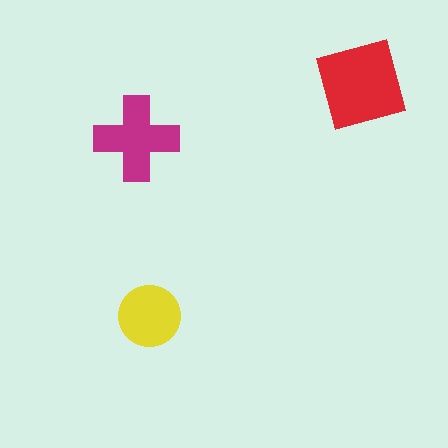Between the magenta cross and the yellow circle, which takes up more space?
The magenta cross.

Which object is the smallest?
The yellow circle.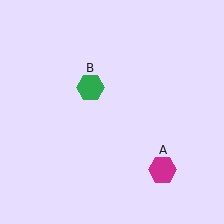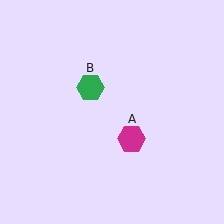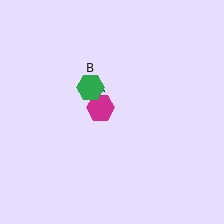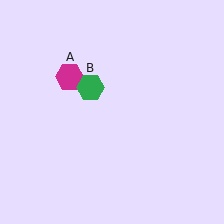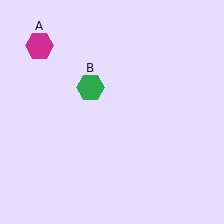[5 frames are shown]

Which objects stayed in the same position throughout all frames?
Green hexagon (object B) remained stationary.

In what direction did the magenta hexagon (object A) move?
The magenta hexagon (object A) moved up and to the left.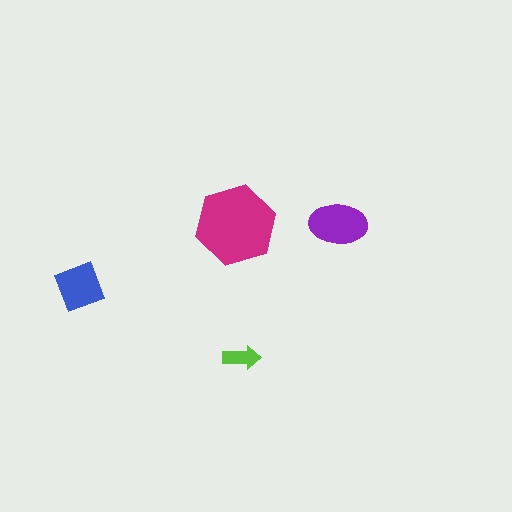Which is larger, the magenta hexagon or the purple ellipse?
The magenta hexagon.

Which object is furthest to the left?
The blue square is leftmost.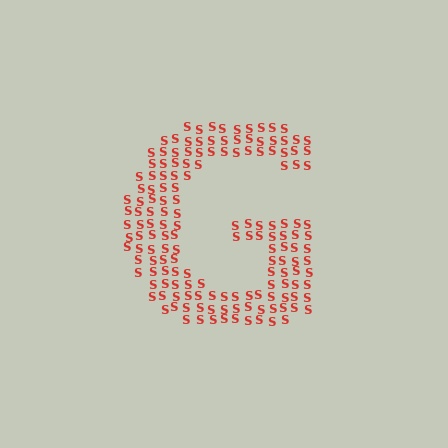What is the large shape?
The large shape is the letter G.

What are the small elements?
The small elements are letter S's.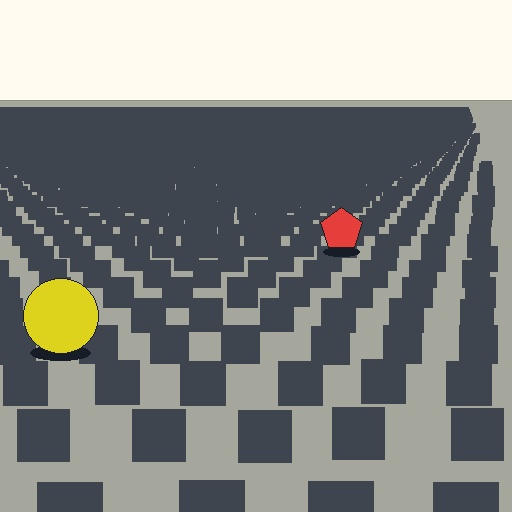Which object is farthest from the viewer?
The red pentagon is farthest from the viewer. It appears smaller and the ground texture around it is denser.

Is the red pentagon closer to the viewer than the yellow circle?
No. The yellow circle is closer — you can tell from the texture gradient: the ground texture is coarser near it.